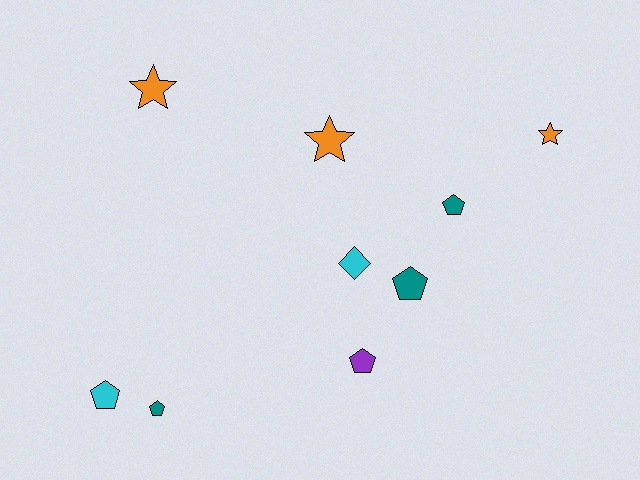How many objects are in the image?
There are 9 objects.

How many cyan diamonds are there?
There is 1 cyan diamond.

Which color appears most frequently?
Orange, with 3 objects.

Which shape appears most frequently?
Pentagon, with 5 objects.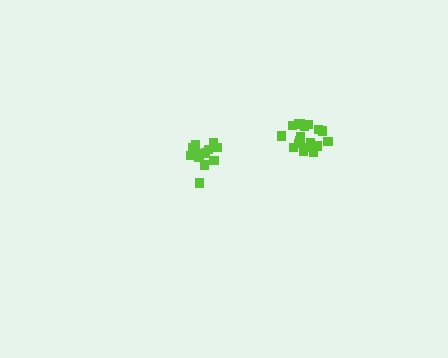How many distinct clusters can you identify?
There are 2 distinct clusters.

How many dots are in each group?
Group 1: 18 dots, Group 2: 15 dots (33 total).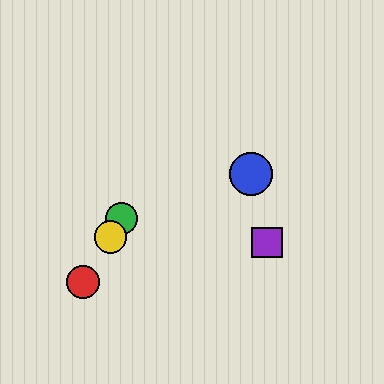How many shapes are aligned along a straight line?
3 shapes (the red circle, the green circle, the yellow circle) are aligned along a straight line.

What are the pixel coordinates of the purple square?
The purple square is at (267, 243).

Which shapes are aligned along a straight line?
The red circle, the green circle, the yellow circle are aligned along a straight line.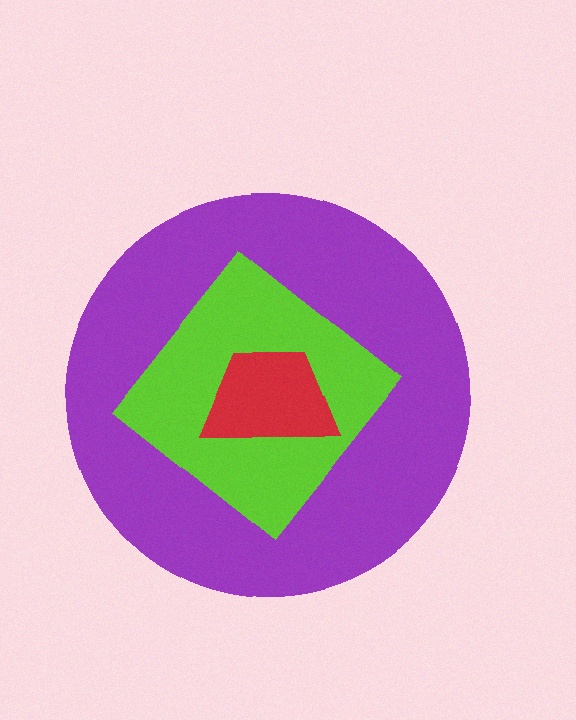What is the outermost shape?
The purple circle.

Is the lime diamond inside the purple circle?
Yes.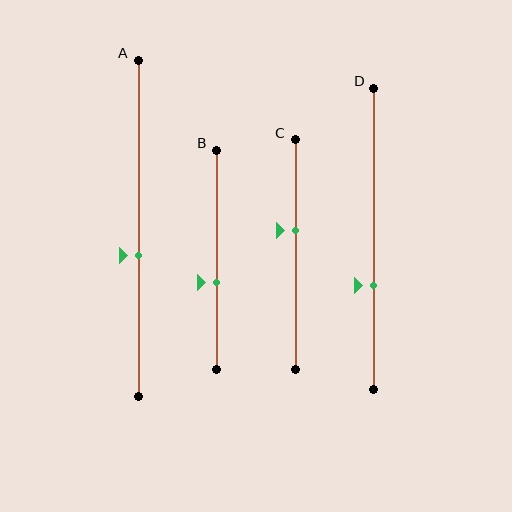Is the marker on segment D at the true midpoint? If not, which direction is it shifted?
No, the marker on segment D is shifted downward by about 16% of the segment length.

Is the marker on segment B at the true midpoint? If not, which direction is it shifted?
No, the marker on segment B is shifted downward by about 10% of the segment length.